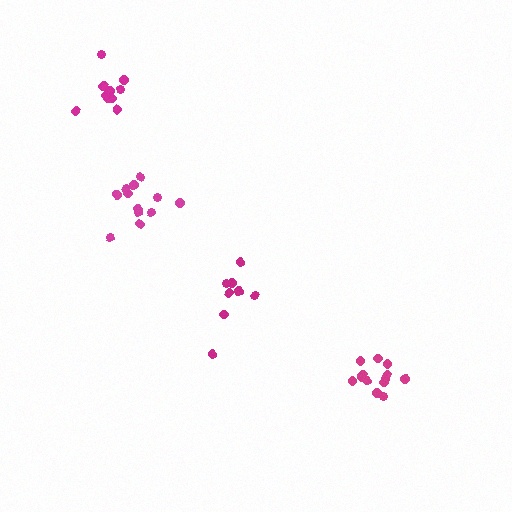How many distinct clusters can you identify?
There are 4 distinct clusters.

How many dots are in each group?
Group 1: 13 dots, Group 2: 8 dots, Group 3: 12 dots, Group 4: 10 dots (43 total).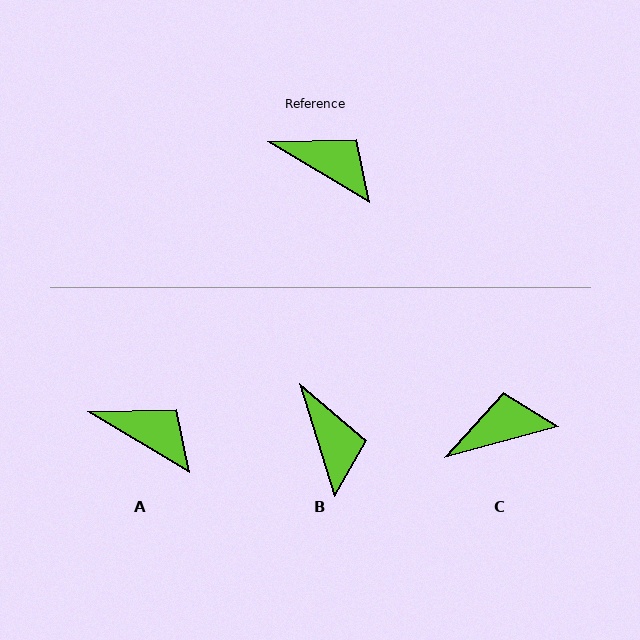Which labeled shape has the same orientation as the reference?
A.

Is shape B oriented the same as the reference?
No, it is off by about 41 degrees.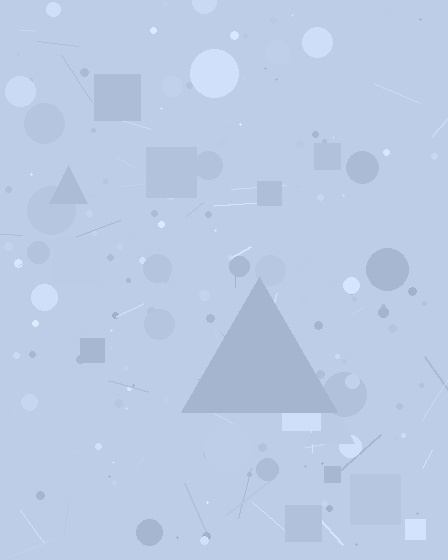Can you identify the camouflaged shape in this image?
The camouflaged shape is a triangle.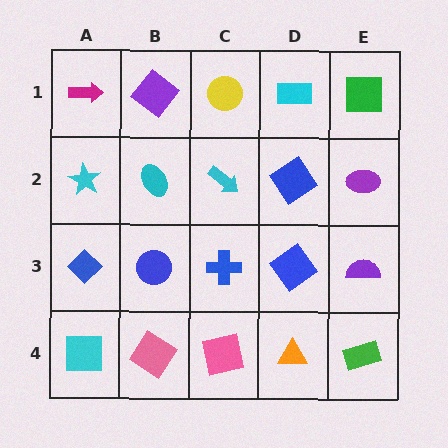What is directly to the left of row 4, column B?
A cyan square.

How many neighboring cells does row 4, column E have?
2.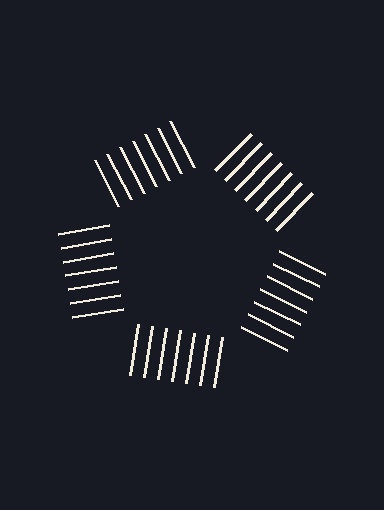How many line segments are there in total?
35 — 7 along each of the 5 edges.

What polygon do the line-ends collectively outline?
An illusory pentagon — the line segments terminate on its edges but no continuous stroke is drawn.